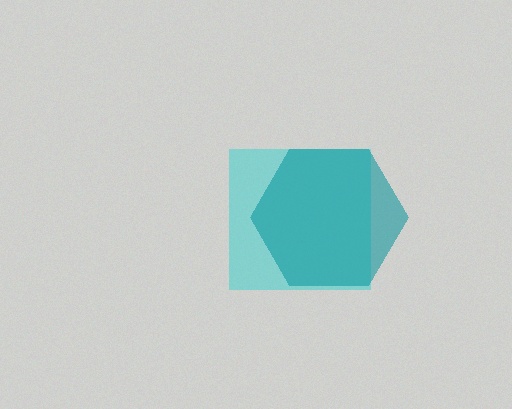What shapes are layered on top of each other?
The layered shapes are: a cyan square, a teal hexagon.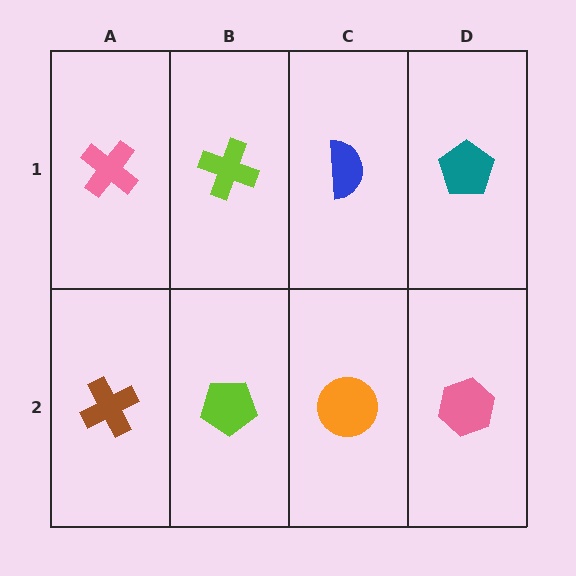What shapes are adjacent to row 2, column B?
A lime cross (row 1, column B), a brown cross (row 2, column A), an orange circle (row 2, column C).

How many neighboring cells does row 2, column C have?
3.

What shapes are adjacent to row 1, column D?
A pink hexagon (row 2, column D), a blue semicircle (row 1, column C).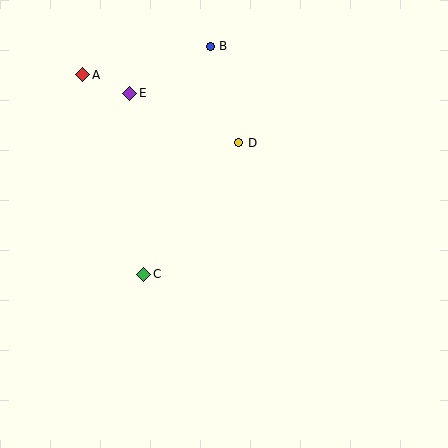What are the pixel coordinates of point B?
Point B is at (210, 46).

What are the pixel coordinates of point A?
Point A is at (83, 75).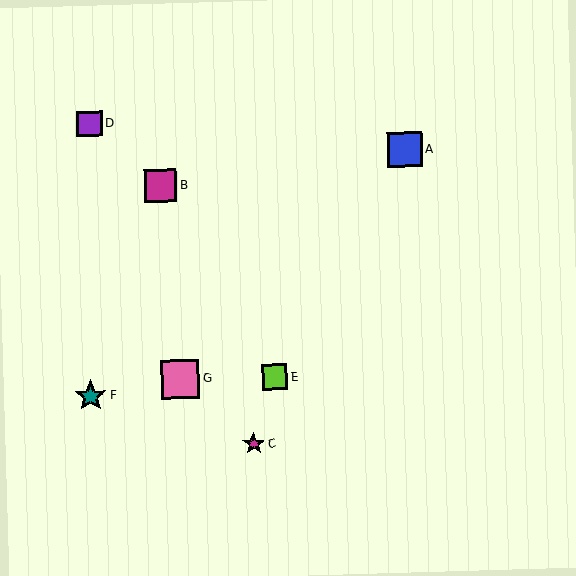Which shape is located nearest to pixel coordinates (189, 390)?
The pink square (labeled G) at (180, 379) is nearest to that location.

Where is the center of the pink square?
The center of the pink square is at (180, 379).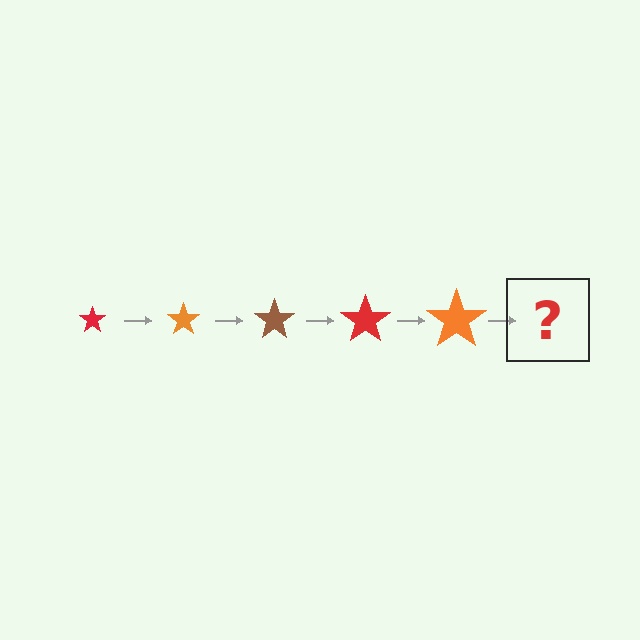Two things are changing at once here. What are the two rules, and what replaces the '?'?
The two rules are that the star grows larger each step and the color cycles through red, orange, and brown. The '?' should be a brown star, larger than the previous one.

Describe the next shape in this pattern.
It should be a brown star, larger than the previous one.